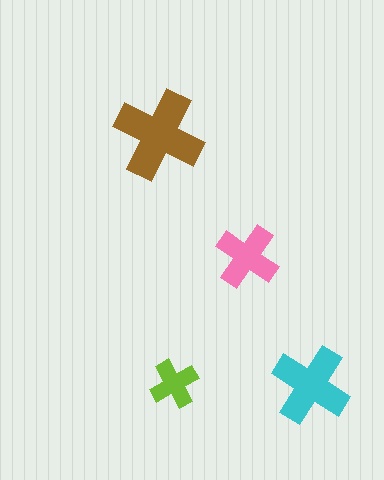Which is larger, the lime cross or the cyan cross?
The cyan one.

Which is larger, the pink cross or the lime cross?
The pink one.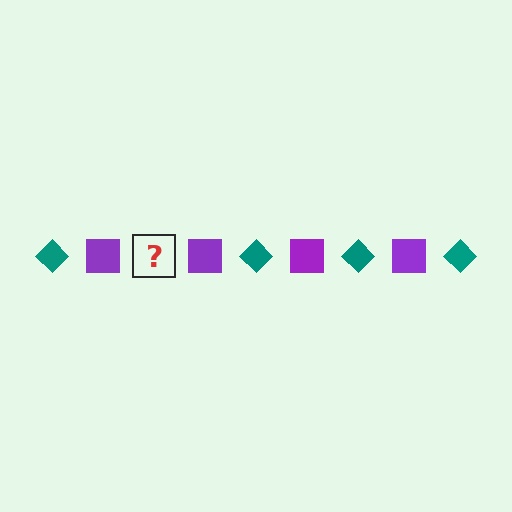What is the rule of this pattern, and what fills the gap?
The rule is that the pattern alternates between teal diamond and purple square. The gap should be filled with a teal diamond.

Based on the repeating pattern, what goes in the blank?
The blank should be a teal diamond.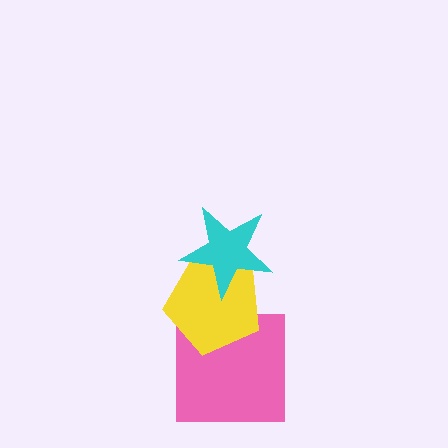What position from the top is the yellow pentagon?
The yellow pentagon is 2nd from the top.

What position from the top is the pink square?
The pink square is 3rd from the top.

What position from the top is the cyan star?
The cyan star is 1st from the top.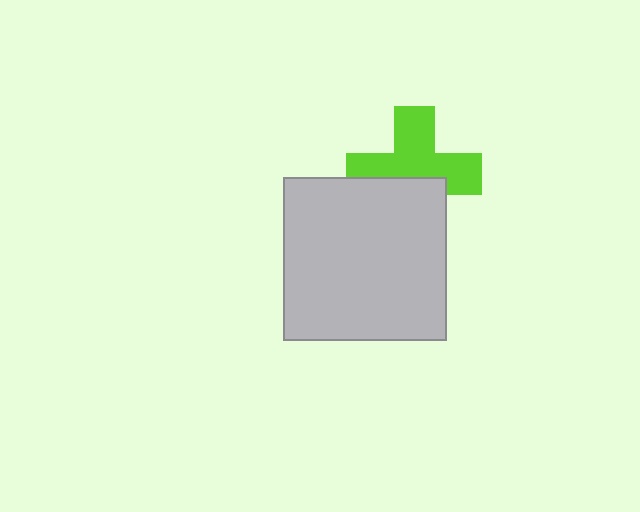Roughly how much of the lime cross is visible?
About half of it is visible (roughly 61%).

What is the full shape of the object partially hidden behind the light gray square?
The partially hidden object is a lime cross.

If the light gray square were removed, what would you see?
You would see the complete lime cross.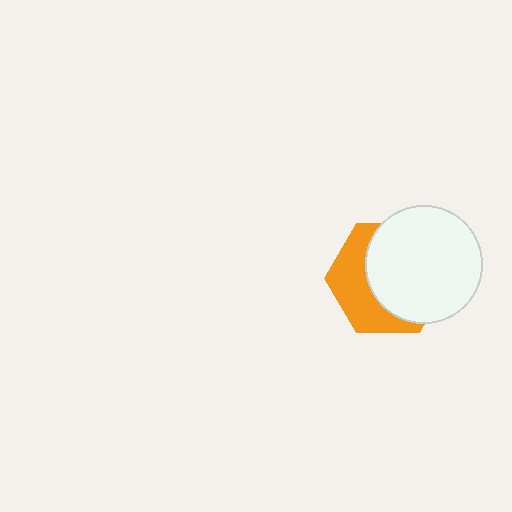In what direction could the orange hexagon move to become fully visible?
The orange hexagon could move toward the lower-left. That would shift it out from behind the white circle entirely.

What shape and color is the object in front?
The object in front is a white circle.